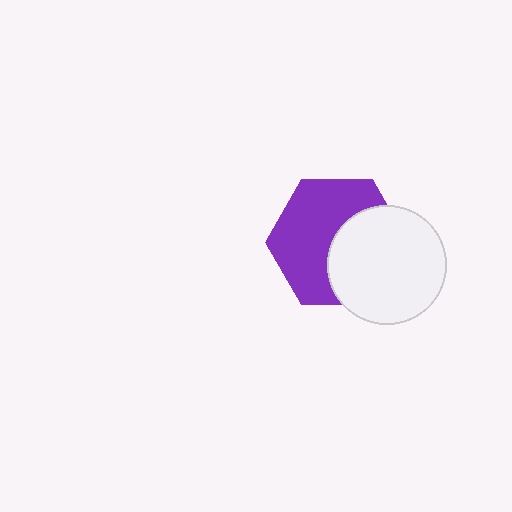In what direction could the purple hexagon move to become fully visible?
The purple hexagon could move left. That would shift it out from behind the white circle entirely.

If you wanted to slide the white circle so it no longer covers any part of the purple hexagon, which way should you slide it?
Slide it right — that is the most direct way to separate the two shapes.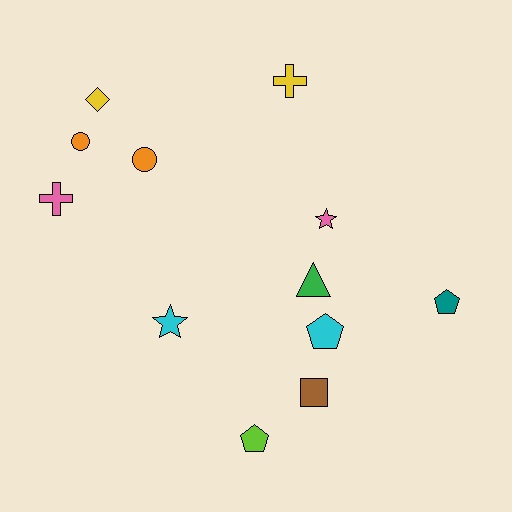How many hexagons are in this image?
There are no hexagons.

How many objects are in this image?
There are 12 objects.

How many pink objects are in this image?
There are 2 pink objects.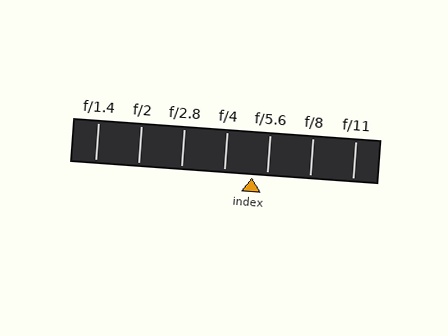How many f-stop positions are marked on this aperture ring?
There are 7 f-stop positions marked.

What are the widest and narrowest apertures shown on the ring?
The widest aperture shown is f/1.4 and the narrowest is f/11.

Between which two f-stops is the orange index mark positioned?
The index mark is between f/4 and f/5.6.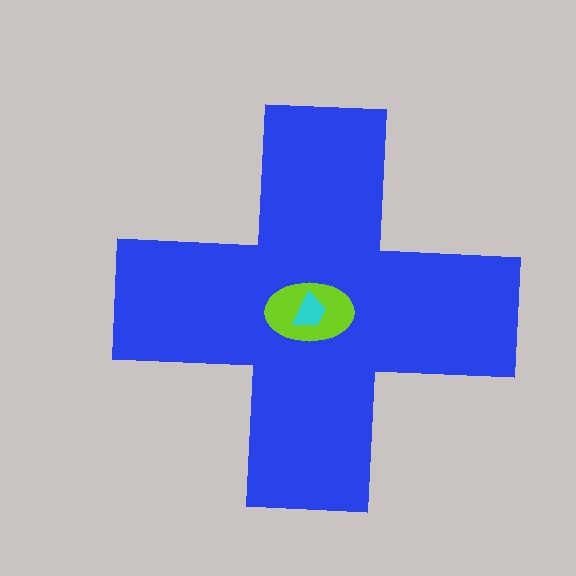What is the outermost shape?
The blue cross.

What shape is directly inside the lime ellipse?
The cyan trapezoid.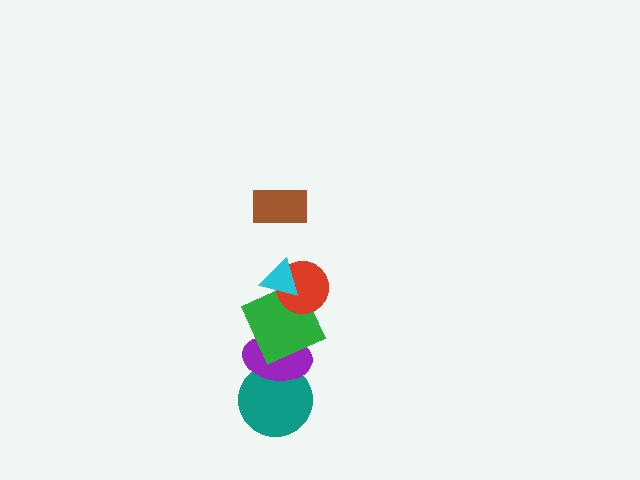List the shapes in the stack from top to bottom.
From top to bottom: the brown rectangle, the cyan triangle, the red circle, the green square, the purple ellipse, the teal circle.